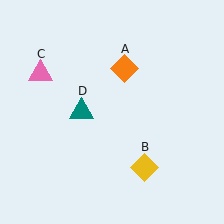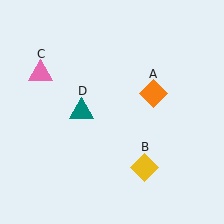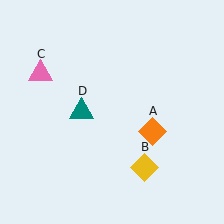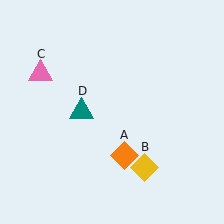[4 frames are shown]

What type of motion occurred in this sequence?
The orange diamond (object A) rotated clockwise around the center of the scene.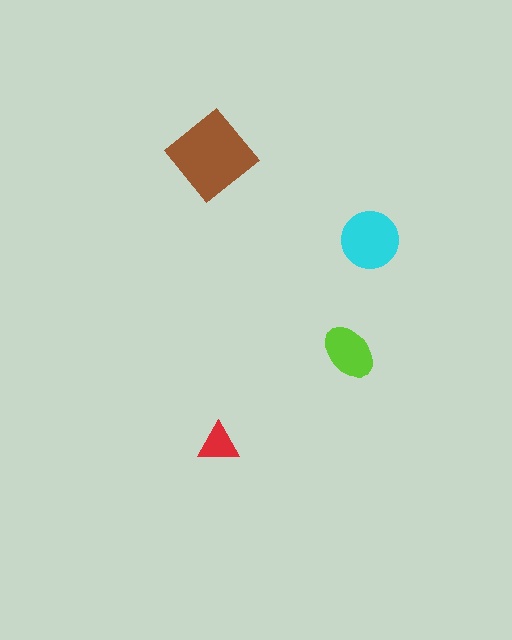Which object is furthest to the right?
The cyan circle is rightmost.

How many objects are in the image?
There are 4 objects in the image.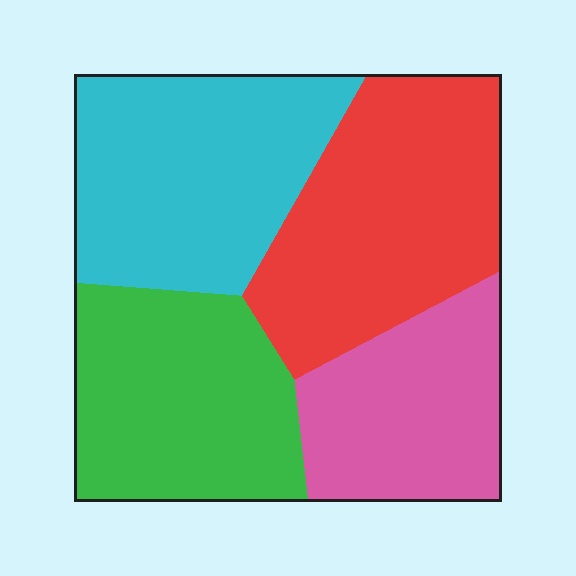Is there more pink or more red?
Red.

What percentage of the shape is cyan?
Cyan takes up about one quarter (1/4) of the shape.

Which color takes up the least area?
Pink, at roughly 20%.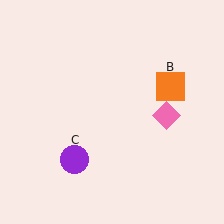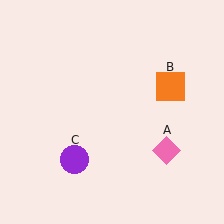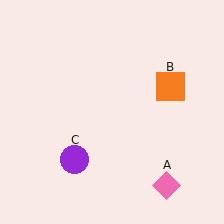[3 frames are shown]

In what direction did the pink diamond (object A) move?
The pink diamond (object A) moved down.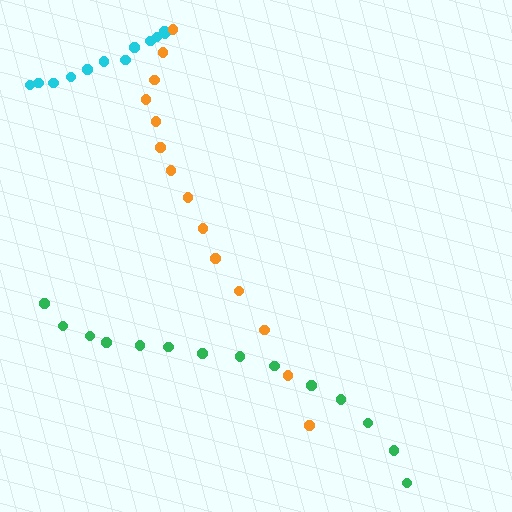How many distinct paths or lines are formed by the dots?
There are 3 distinct paths.